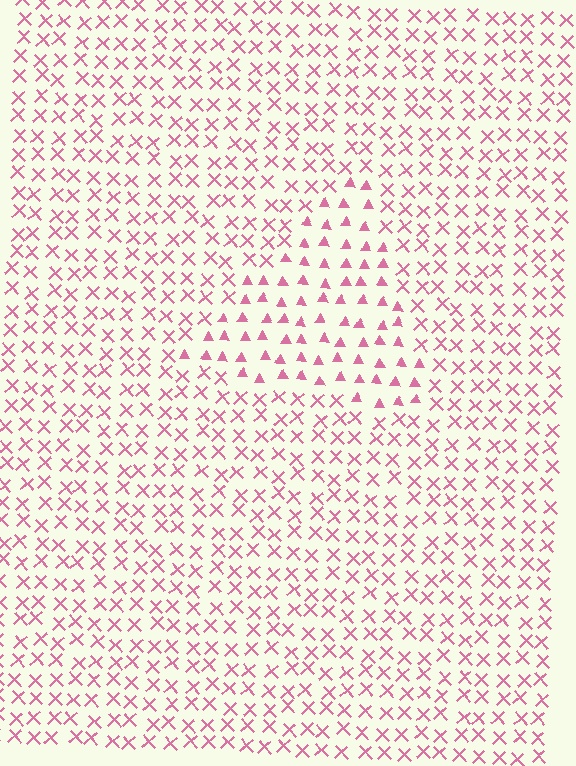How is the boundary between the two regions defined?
The boundary is defined by a change in element shape: triangles inside vs. X marks outside. All elements share the same color and spacing.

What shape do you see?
I see a triangle.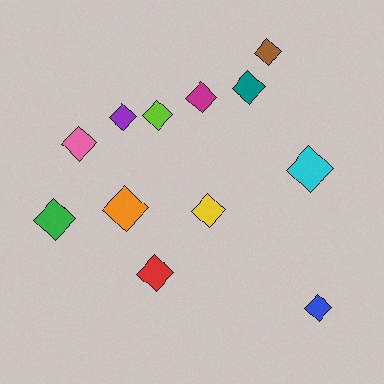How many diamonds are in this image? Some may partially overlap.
There are 12 diamonds.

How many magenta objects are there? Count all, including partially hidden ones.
There is 1 magenta object.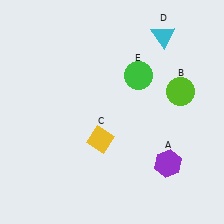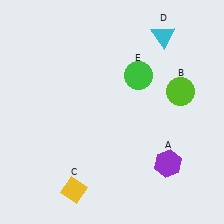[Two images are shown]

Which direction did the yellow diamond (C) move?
The yellow diamond (C) moved down.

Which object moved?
The yellow diamond (C) moved down.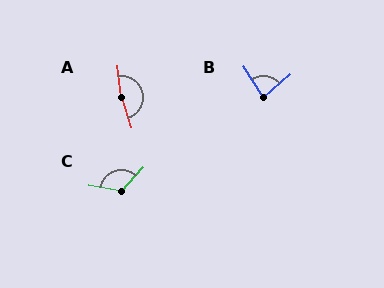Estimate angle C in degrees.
Approximately 123 degrees.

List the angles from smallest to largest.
B (81°), C (123°), A (169°).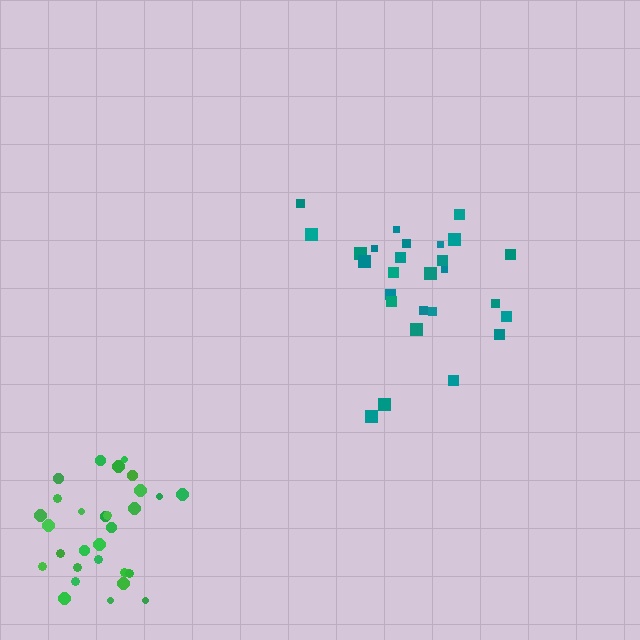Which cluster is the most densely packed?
Green.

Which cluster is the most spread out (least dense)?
Teal.